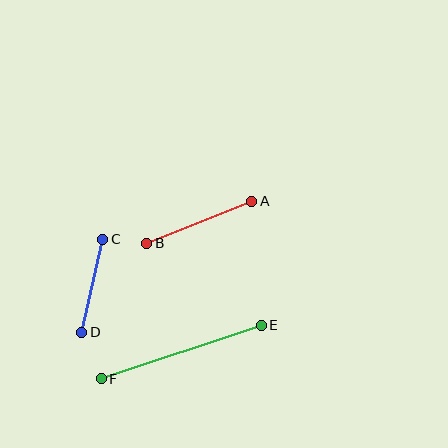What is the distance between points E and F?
The distance is approximately 169 pixels.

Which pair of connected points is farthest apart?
Points E and F are farthest apart.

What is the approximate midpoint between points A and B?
The midpoint is at approximately (199, 222) pixels.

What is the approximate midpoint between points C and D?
The midpoint is at approximately (92, 286) pixels.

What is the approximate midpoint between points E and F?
The midpoint is at approximately (181, 352) pixels.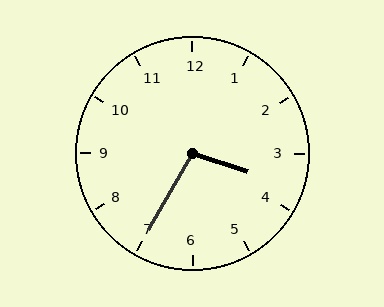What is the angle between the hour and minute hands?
Approximately 102 degrees.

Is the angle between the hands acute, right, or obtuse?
It is obtuse.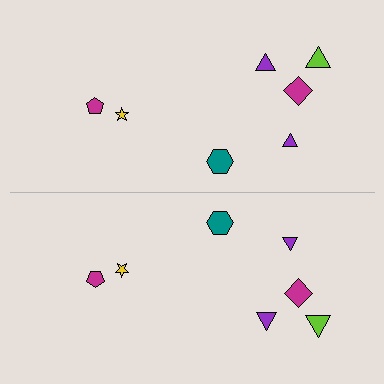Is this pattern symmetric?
Yes, this pattern has bilateral (reflection) symmetry.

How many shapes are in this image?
There are 14 shapes in this image.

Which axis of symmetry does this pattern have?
The pattern has a horizontal axis of symmetry running through the center of the image.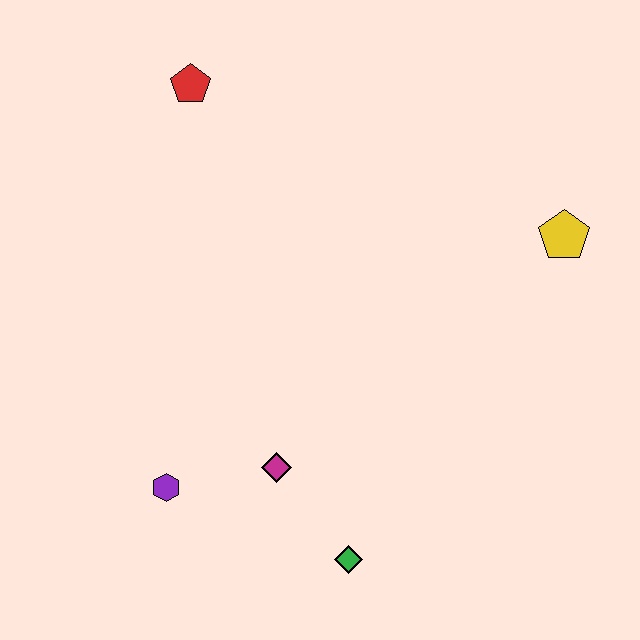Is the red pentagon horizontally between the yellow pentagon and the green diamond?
No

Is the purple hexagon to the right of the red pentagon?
No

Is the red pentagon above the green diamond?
Yes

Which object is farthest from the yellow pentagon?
The purple hexagon is farthest from the yellow pentagon.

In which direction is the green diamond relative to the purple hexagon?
The green diamond is to the right of the purple hexagon.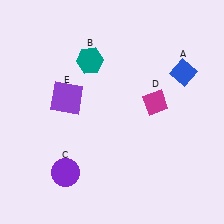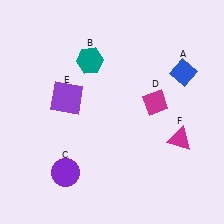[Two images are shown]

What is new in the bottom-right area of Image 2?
A magenta triangle (F) was added in the bottom-right area of Image 2.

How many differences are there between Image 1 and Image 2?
There is 1 difference between the two images.